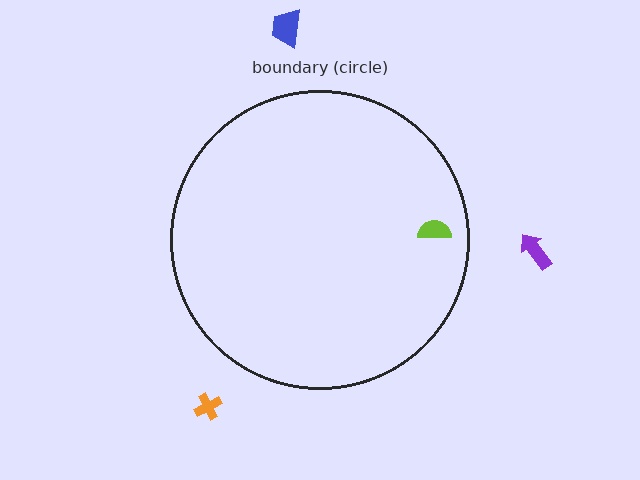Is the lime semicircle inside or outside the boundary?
Inside.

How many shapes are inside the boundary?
1 inside, 3 outside.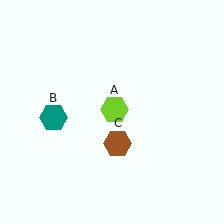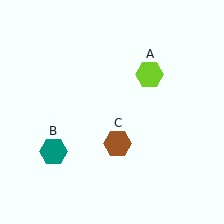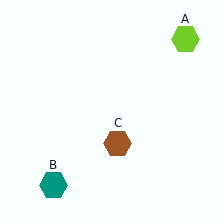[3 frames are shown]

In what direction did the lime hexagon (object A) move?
The lime hexagon (object A) moved up and to the right.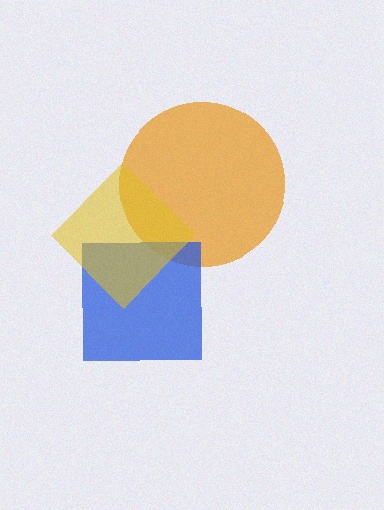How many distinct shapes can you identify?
There are 3 distinct shapes: an orange circle, a blue square, a yellow diamond.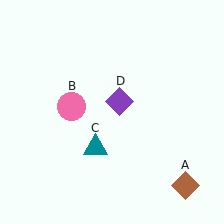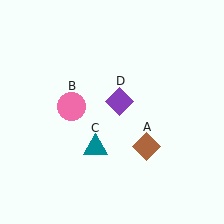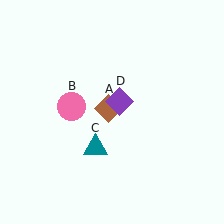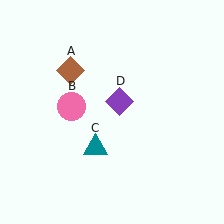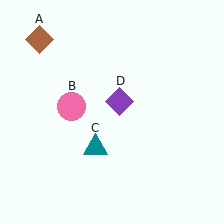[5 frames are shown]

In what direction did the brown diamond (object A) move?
The brown diamond (object A) moved up and to the left.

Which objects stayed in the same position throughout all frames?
Pink circle (object B) and teal triangle (object C) and purple diamond (object D) remained stationary.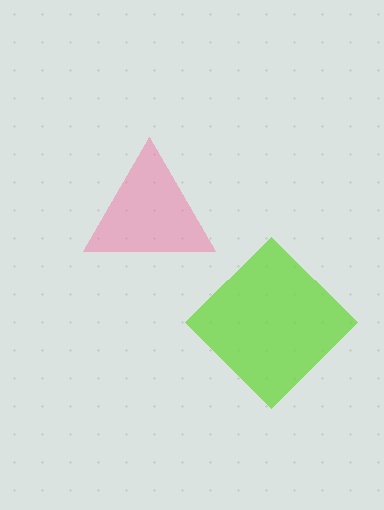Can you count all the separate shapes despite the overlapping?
Yes, there are 2 separate shapes.